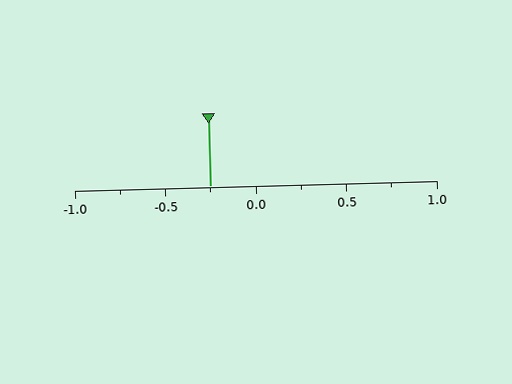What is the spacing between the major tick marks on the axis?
The major ticks are spaced 0.5 apart.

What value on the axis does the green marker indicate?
The marker indicates approximately -0.25.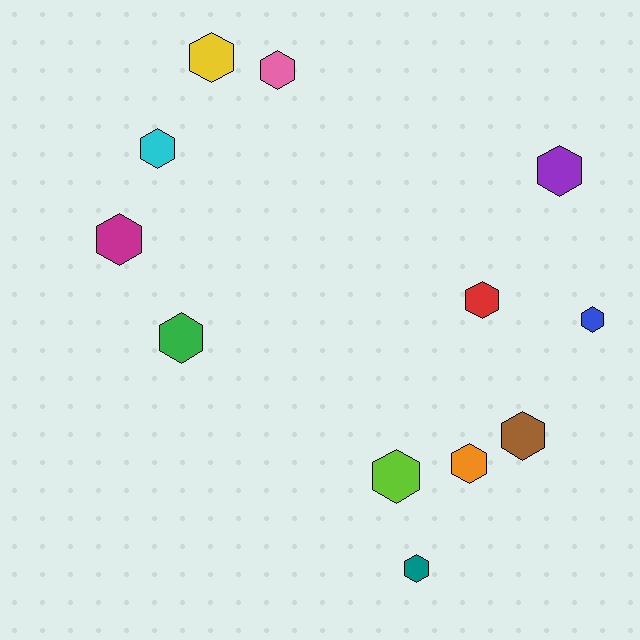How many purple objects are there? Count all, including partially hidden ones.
There is 1 purple object.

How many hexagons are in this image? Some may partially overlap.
There are 12 hexagons.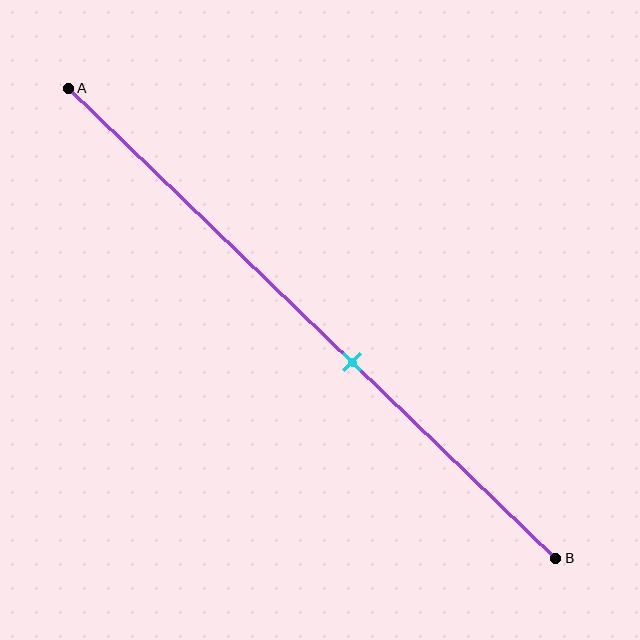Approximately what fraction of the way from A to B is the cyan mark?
The cyan mark is approximately 60% of the way from A to B.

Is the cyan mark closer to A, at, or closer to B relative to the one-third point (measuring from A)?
The cyan mark is closer to point B than the one-third point of segment AB.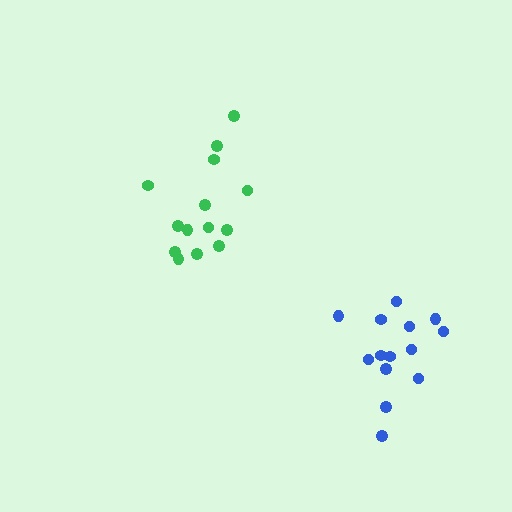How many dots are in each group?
Group 1: 14 dots, Group 2: 14 dots (28 total).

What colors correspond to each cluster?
The clusters are colored: green, blue.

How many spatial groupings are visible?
There are 2 spatial groupings.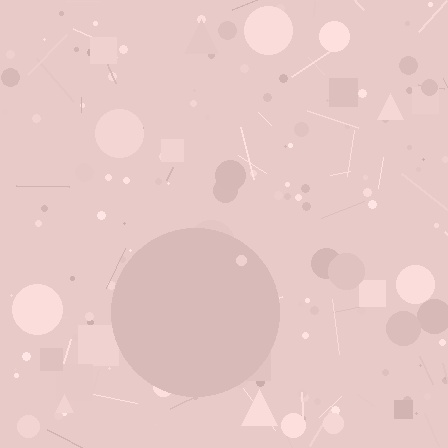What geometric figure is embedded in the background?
A circle is embedded in the background.